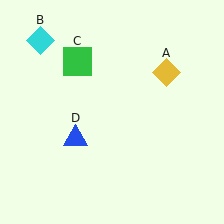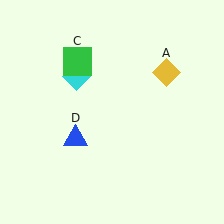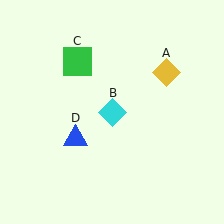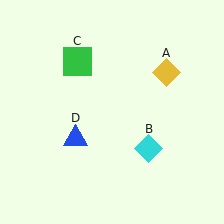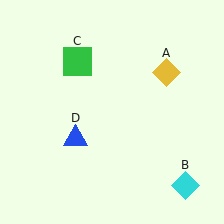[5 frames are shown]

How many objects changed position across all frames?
1 object changed position: cyan diamond (object B).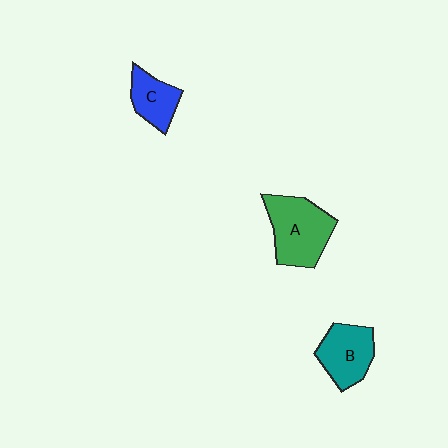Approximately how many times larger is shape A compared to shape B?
Approximately 1.3 times.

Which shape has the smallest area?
Shape C (blue).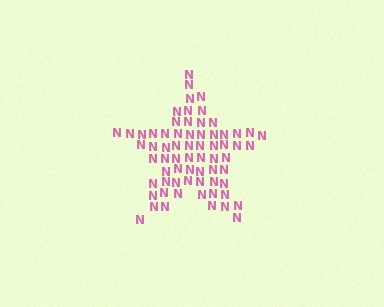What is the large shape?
The large shape is a star.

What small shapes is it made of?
It is made of small letter N's.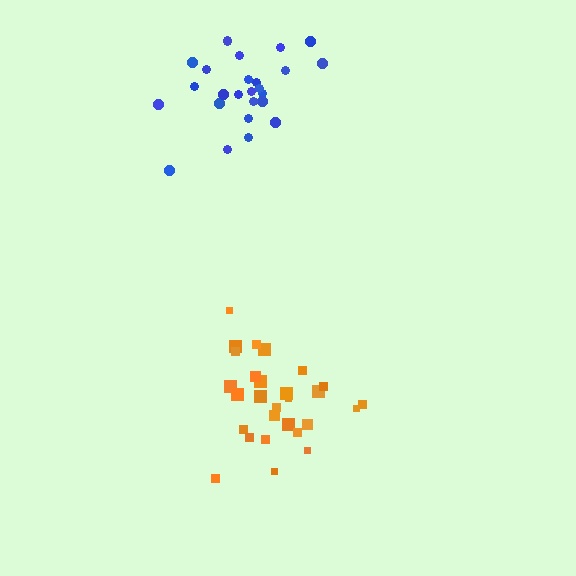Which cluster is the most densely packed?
Orange.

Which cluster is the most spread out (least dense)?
Blue.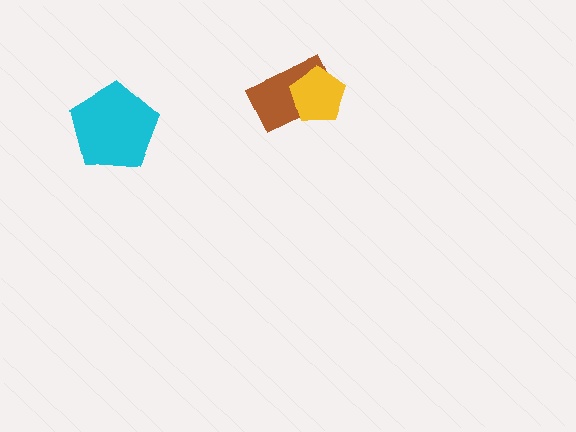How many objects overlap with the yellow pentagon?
1 object overlaps with the yellow pentagon.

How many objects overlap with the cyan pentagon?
0 objects overlap with the cyan pentagon.